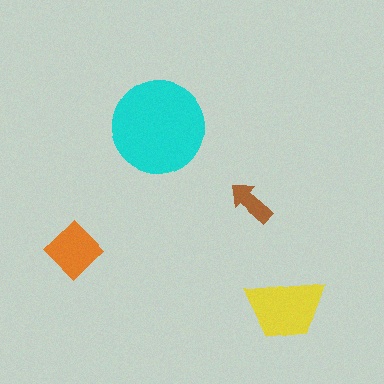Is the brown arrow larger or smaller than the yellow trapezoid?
Smaller.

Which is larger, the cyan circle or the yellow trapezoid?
The cyan circle.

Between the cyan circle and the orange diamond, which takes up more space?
The cyan circle.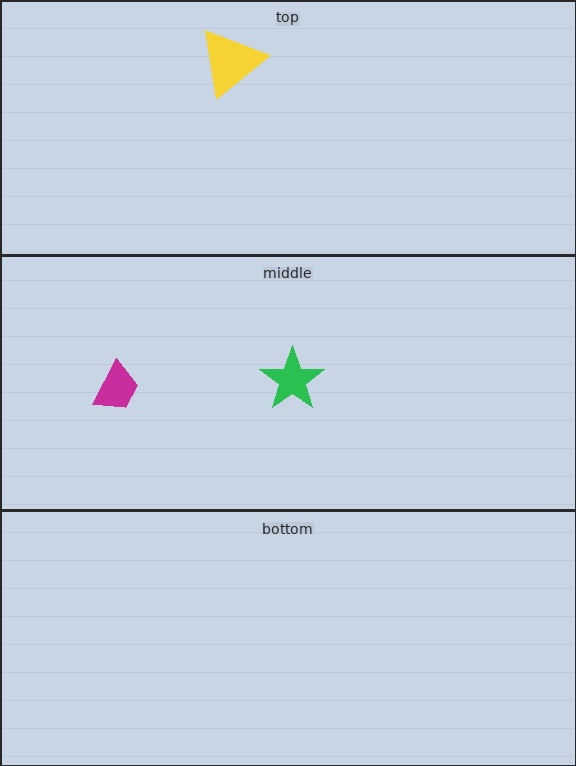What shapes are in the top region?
The yellow triangle.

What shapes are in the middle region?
The green star, the magenta trapezoid.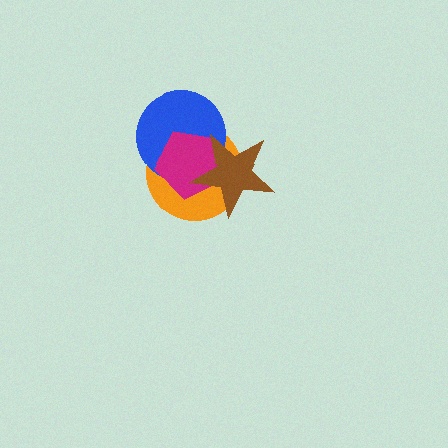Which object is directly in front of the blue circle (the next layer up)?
The magenta pentagon is directly in front of the blue circle.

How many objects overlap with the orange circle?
3 objects overlap with the orange circle.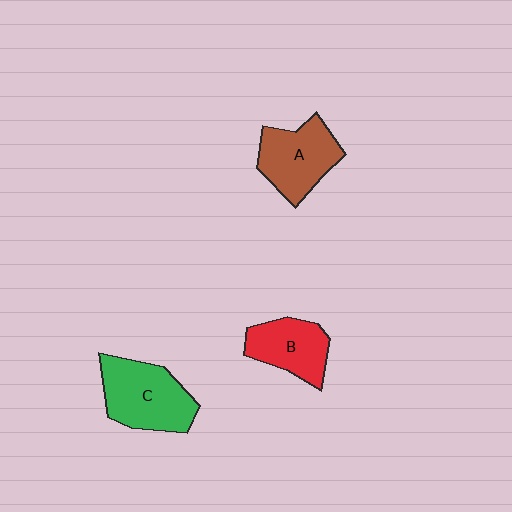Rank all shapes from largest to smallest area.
From largest to smallest: C (green), A (brown), B (red).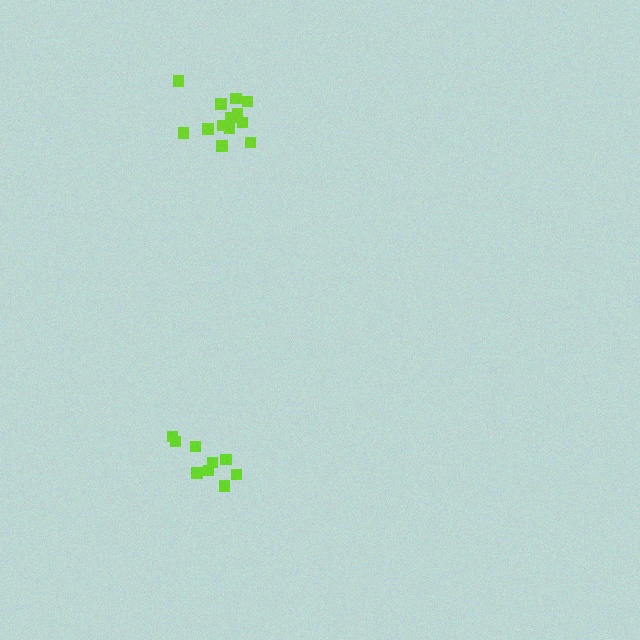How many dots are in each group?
Group 1: 10 dots, Group 2: 13 dots (23 total).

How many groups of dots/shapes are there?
There are 2 groups.